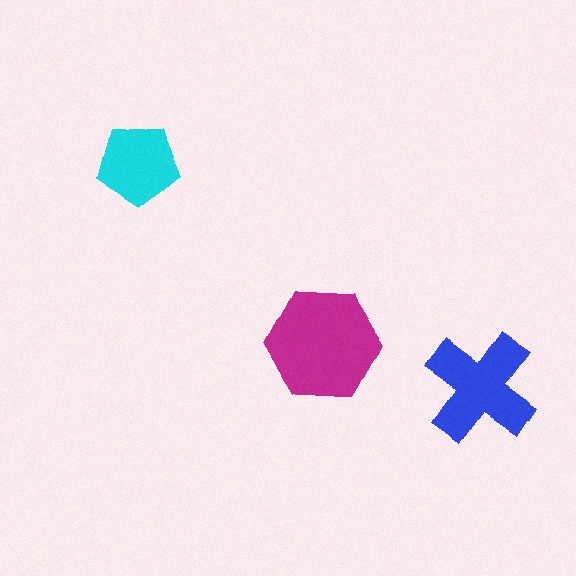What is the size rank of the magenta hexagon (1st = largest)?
1st.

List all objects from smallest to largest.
The cyan pentagon, the blue cross, the magenta hexagon.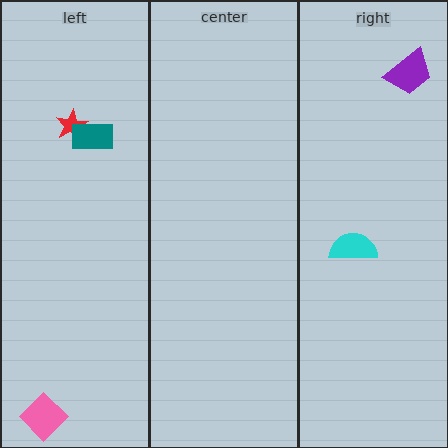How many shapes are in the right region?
2.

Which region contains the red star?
The left region.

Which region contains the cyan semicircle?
The right region.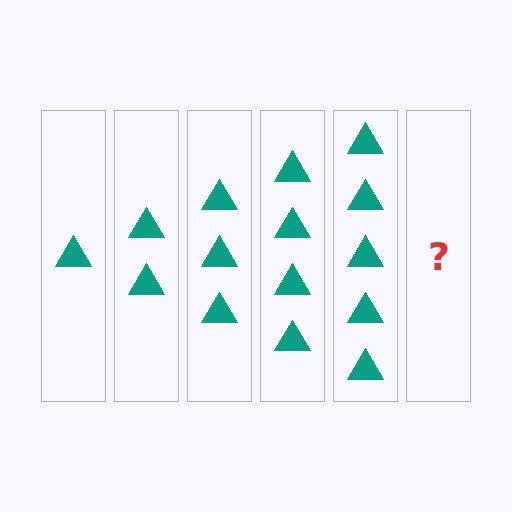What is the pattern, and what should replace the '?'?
The pattern is that each step adds one more triangle. The '?' should be 6 triangles.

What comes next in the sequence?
The next element should be 6 triangles.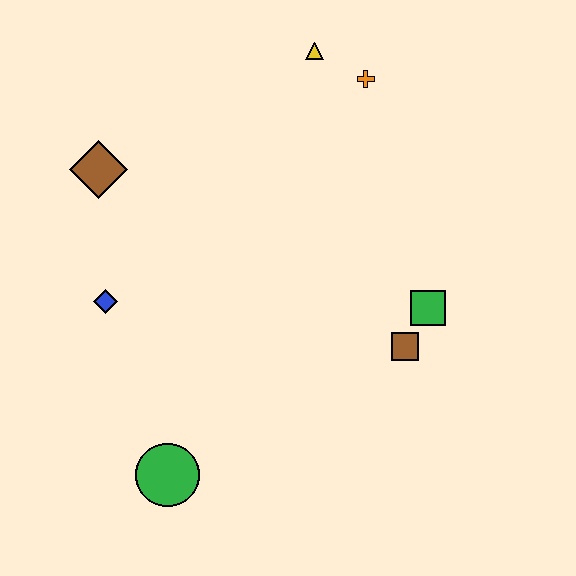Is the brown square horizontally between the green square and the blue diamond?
Yes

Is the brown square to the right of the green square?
No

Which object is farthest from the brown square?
The brown diamond is farthest from the brown square.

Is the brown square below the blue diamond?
Yes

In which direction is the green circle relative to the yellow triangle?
The green circle is below the yellow triangle.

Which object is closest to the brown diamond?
The blue diamond is closest to the brown diamond.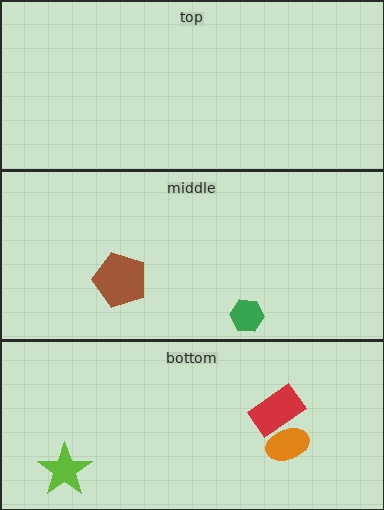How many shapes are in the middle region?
2.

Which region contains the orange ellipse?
The bottom region.